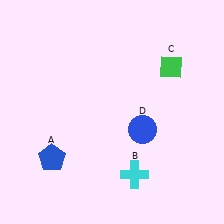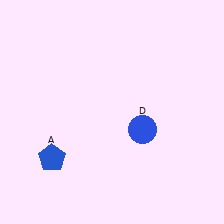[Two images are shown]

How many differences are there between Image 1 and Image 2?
There are 2 differences between the two images.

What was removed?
The cyan cross (B), the green diamond (C) were removed in Image 2.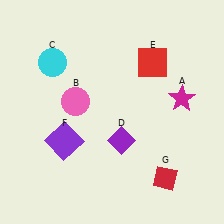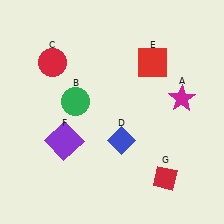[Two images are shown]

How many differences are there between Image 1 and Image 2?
There are 3 differences between the two images.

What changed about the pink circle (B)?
In Image 1, B is pink. In Image 2, it changed to green.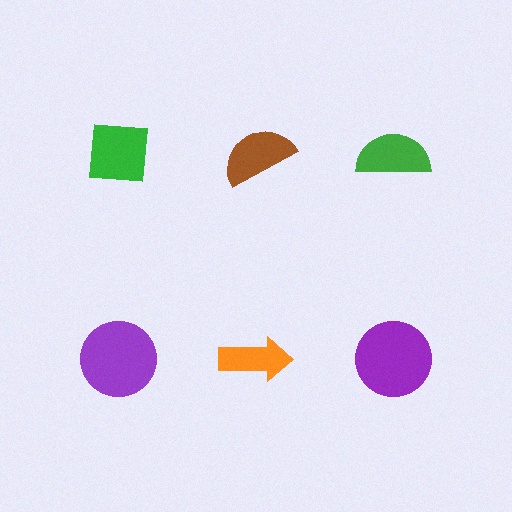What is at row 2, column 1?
A purple circle.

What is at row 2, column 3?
A purple circle.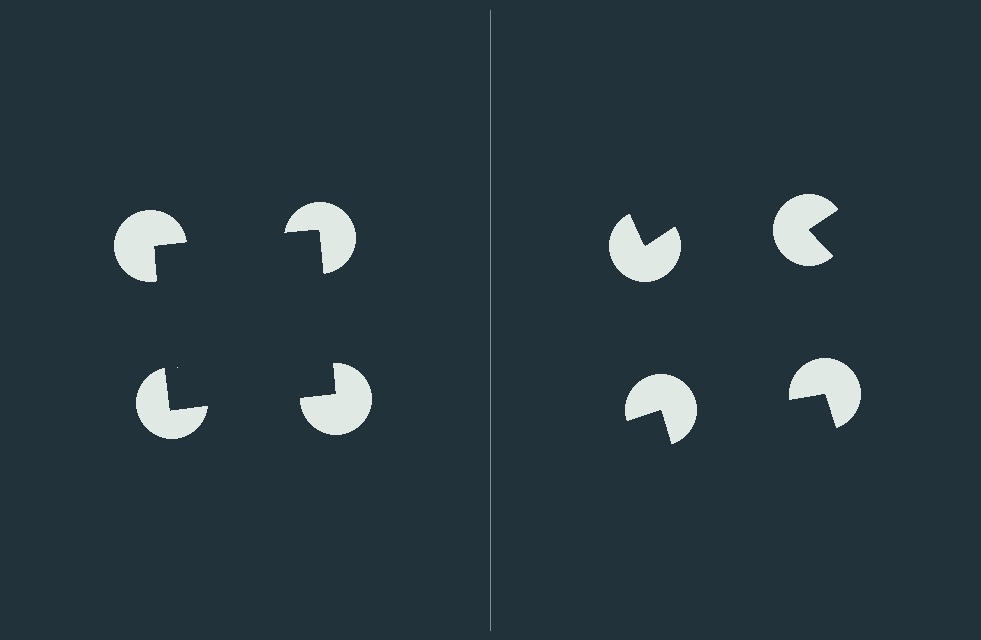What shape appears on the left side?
An illusory square.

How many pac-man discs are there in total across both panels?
8 — 4 on each side.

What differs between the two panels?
The pac-man discs are positioned identically on both sides; only the wedge orientations differ. On the left they align to a square; on the right they are misaligned.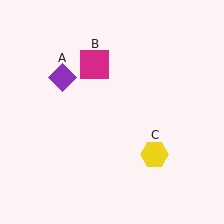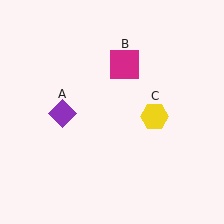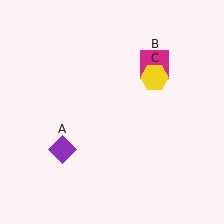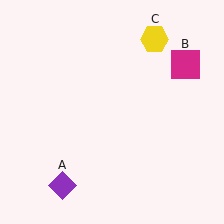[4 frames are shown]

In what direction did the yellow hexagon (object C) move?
The yellow hexagon (object C) moved up.